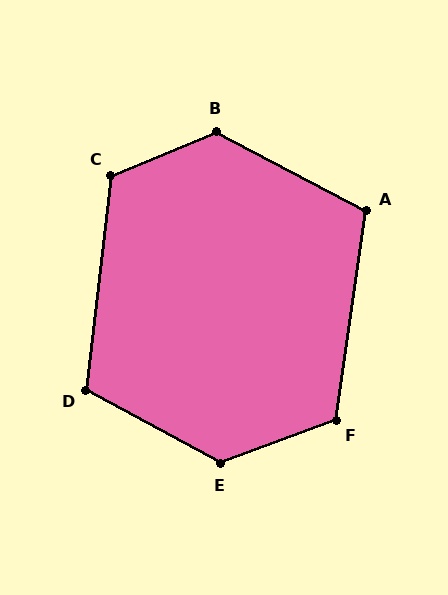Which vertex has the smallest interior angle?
A, at approximately 110 degrees.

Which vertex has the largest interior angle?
E, at approximately 131 degrees.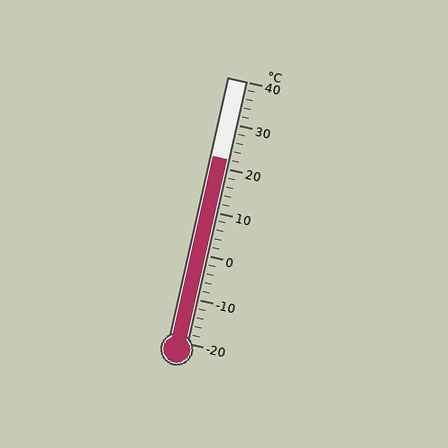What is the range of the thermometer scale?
The thermometer scale ranges from -20°C to 40°C.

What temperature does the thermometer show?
The thermometer shows approximately 22°C.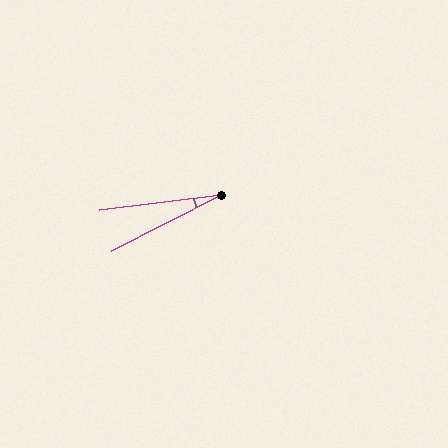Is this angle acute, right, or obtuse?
It is acute.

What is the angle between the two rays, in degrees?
Approximately 20 degrees.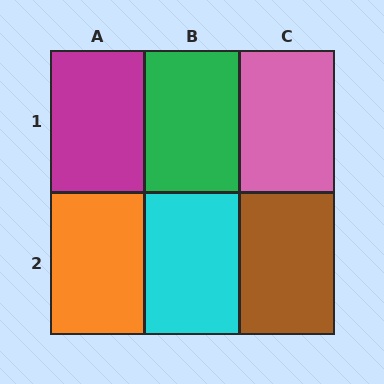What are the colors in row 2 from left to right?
Orange, cyan, brown.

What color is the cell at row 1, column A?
Magenta.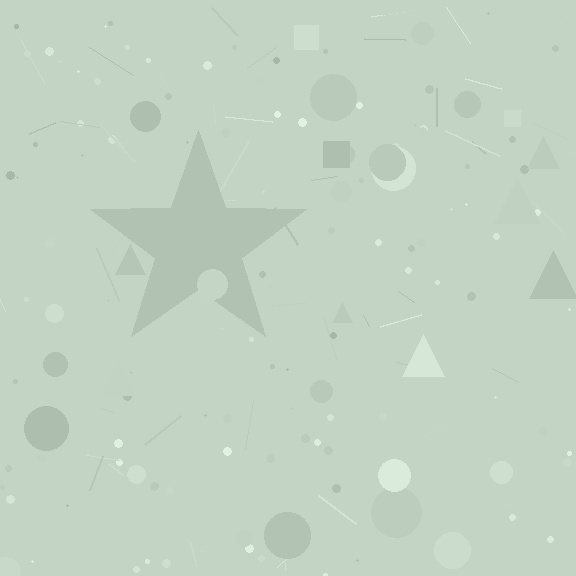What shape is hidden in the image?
A star is hidden in the image.